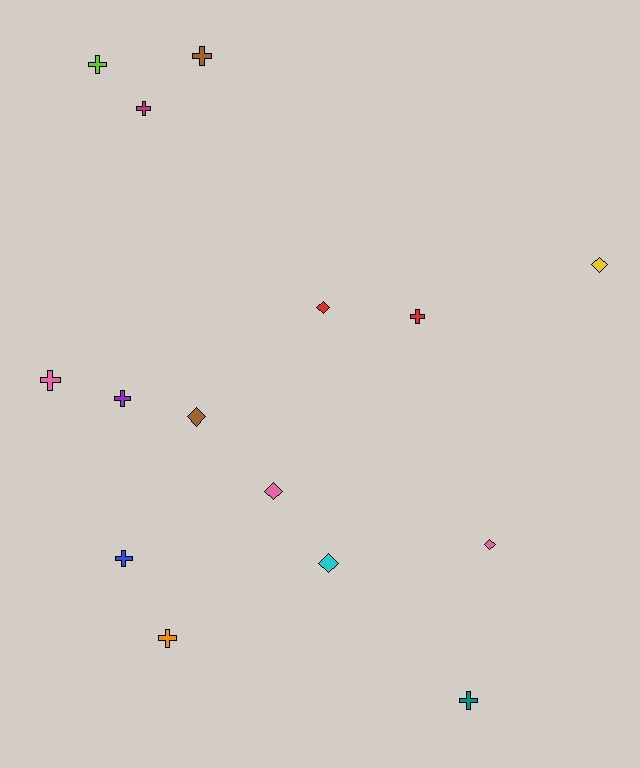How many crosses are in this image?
There are 9 crosses.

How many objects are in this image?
There are 15 objects.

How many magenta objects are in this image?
There is 1 magenta object.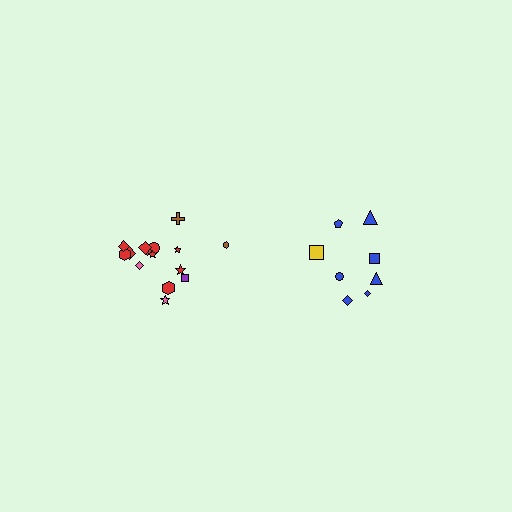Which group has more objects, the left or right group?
The left group.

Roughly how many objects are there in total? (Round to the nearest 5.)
Roughly 25 objects in total.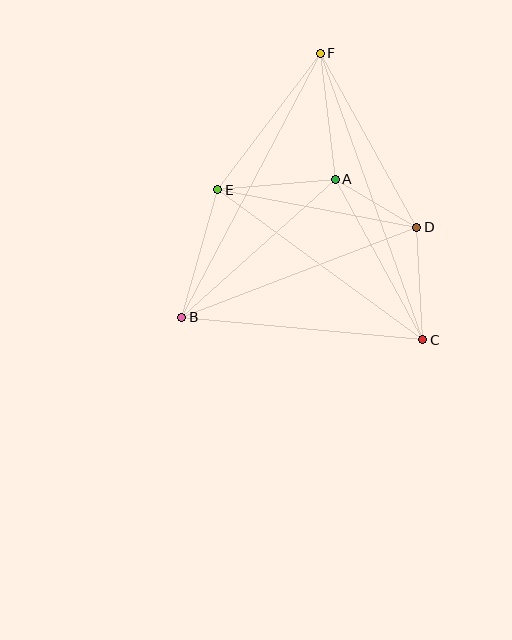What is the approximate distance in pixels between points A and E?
The distance between A and E is approximately 118 pixels.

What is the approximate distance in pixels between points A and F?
The distance between A and F is approximately 127 pixels.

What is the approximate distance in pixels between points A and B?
The distance between A and B is approximately 206 pixels.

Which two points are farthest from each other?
Points C and F are farthest from each other.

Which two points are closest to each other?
Points A and D are closest to each other.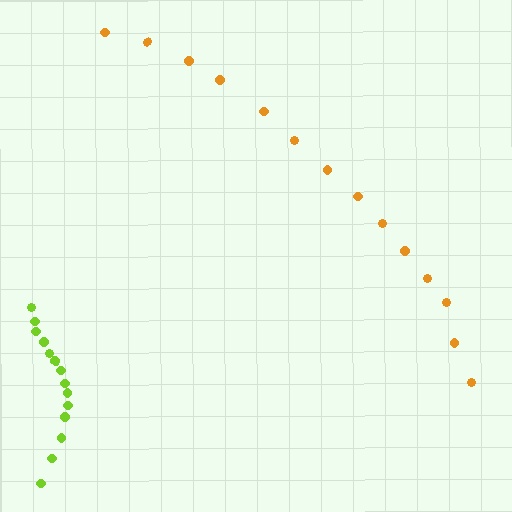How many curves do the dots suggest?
There are 2 distinct paths.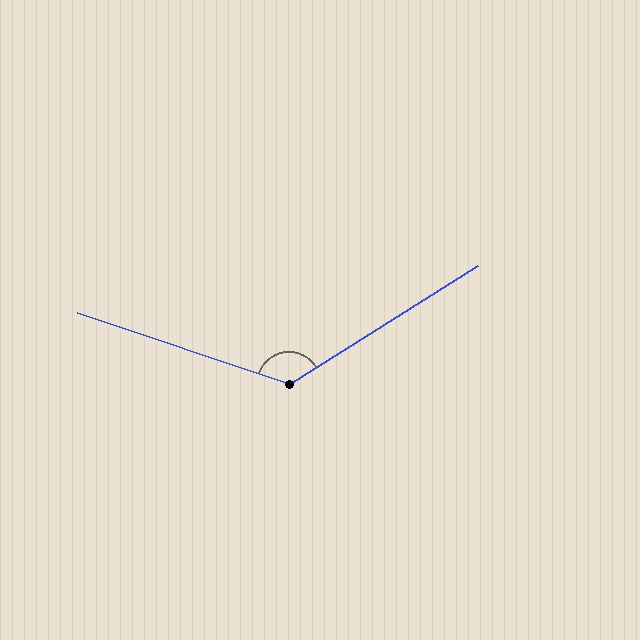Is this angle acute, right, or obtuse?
It is obtuse.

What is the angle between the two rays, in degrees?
Approximately 130 degrees.